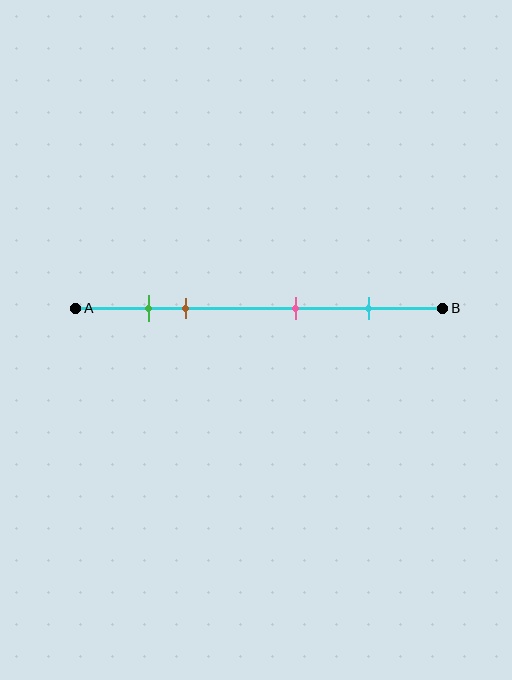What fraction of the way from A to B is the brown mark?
The brown mark is approximately 30% (0.3) of the way from A to B.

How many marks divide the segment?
There are 4 marks dividing the segment.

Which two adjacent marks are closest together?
The green and brown marks are the closest adjacent pair.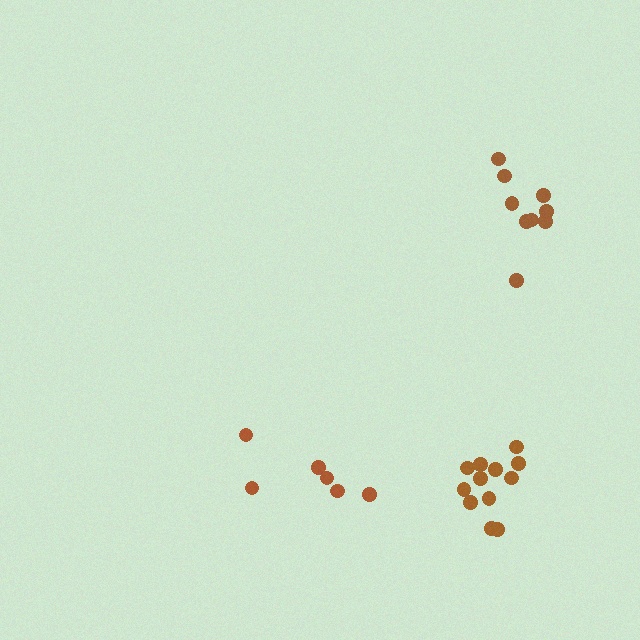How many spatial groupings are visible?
There are 3 spatial groupings.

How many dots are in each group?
Group 1: 9 dots, Group 2: 6 dots, Group 3: 12 dots (27 total).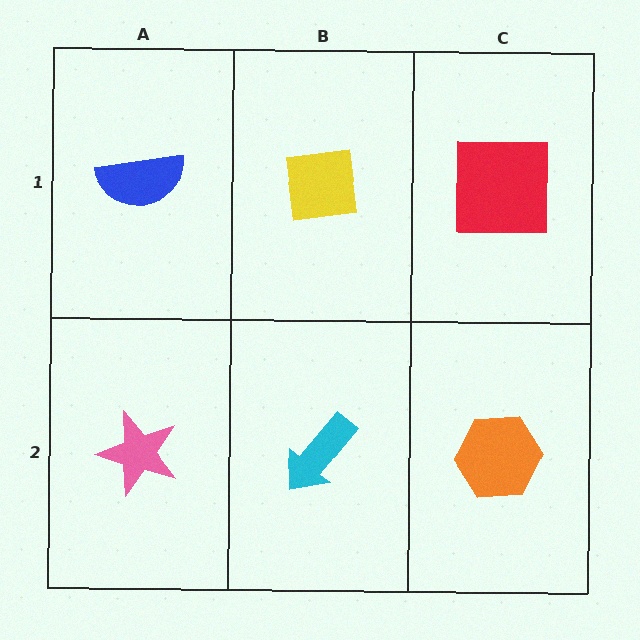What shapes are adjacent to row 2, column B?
A yellow square (row 1, column B), a pink star (row 2, column A), an orange hexagon (row 2, column C).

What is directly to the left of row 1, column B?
A blue semicircle.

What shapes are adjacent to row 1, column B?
A cyan arrow (row 2, column B), a blue semicircle (row 1, column A), a red square (row 1, column C).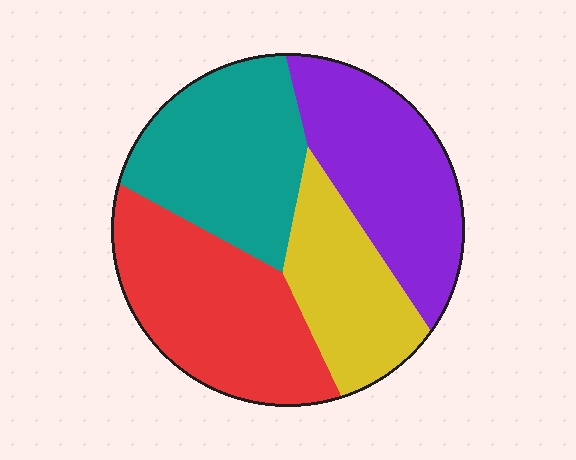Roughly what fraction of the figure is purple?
Purple takes up about one quarter (1/4) of the figure.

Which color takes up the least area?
Yellow, at roughly 20%.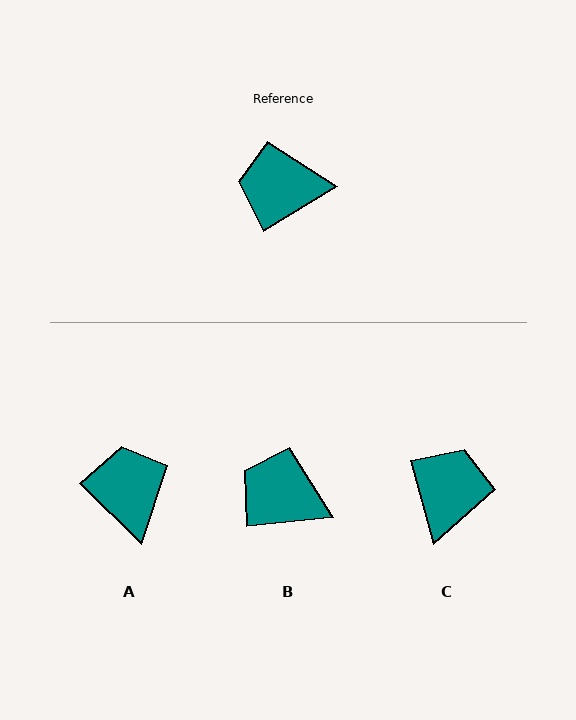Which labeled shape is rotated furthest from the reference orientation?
C, about 106 degrees away.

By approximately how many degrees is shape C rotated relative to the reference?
Approximately 106 degrees clockwise.